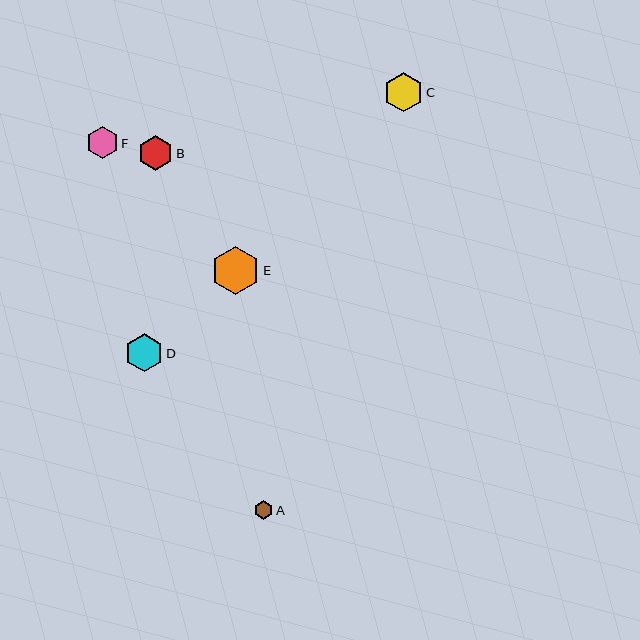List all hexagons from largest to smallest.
From largest to smallest: E, C, D, B, F, A.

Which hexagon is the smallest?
Hexagon A is the smallest with a size of approximately 19 pixels.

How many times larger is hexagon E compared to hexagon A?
Hexagon E is approximately 2.5 times the size of hexagon A.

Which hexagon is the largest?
Hexagon E is the largest with a size of approximately 48 pixels.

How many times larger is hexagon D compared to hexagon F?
Hexagon D is approximately 1.2 times the size of hexagon F.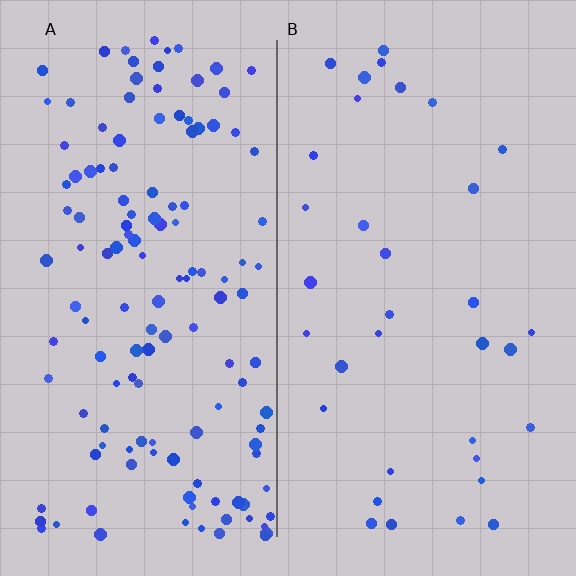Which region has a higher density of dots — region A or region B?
A (the left).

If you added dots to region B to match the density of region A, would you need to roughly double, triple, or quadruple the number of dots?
Approximately quadruple.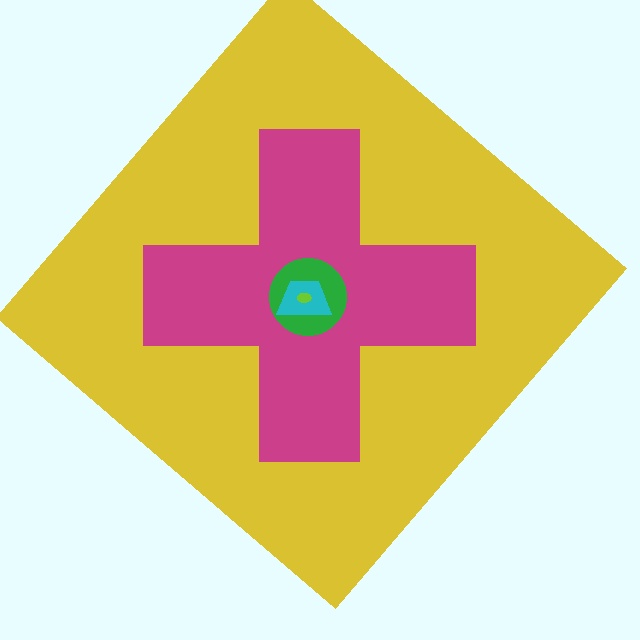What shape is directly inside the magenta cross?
The green circle.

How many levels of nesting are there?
5.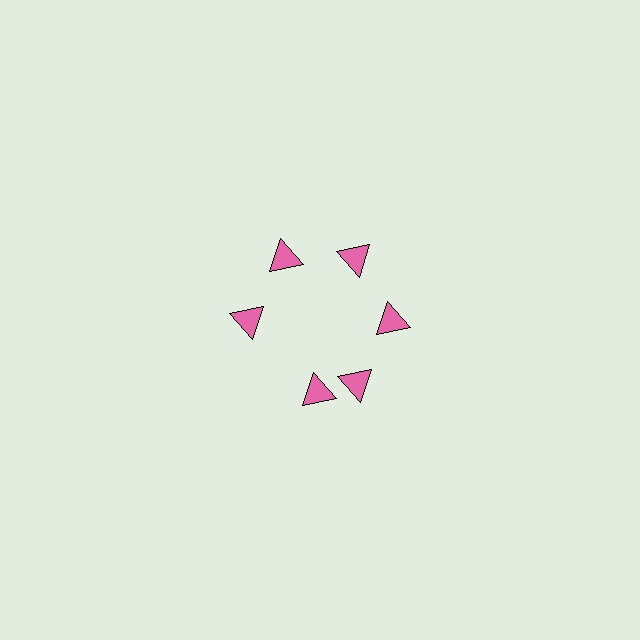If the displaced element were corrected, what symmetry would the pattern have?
It would have 6-fold rotational symmetry — the pattern would map onto itself every 60 degrees.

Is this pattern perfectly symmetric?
No. The 6 pink triangles are arranged in a ring, but one element near the 7 o'clock position is rotated out of alignment along the ring, breaking the 6-fold rotational symmetry.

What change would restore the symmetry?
The symmetry would be restored by rotating it back into even spacing with its neighbors so that all 6 triangles sit at equal angles and equal distance from the center.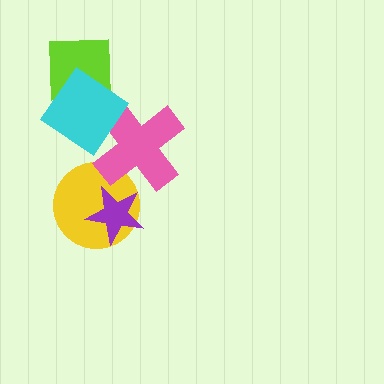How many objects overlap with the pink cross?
2 objects overlap with the pink cross.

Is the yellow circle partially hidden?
Yes, it is partially covered by another shape.